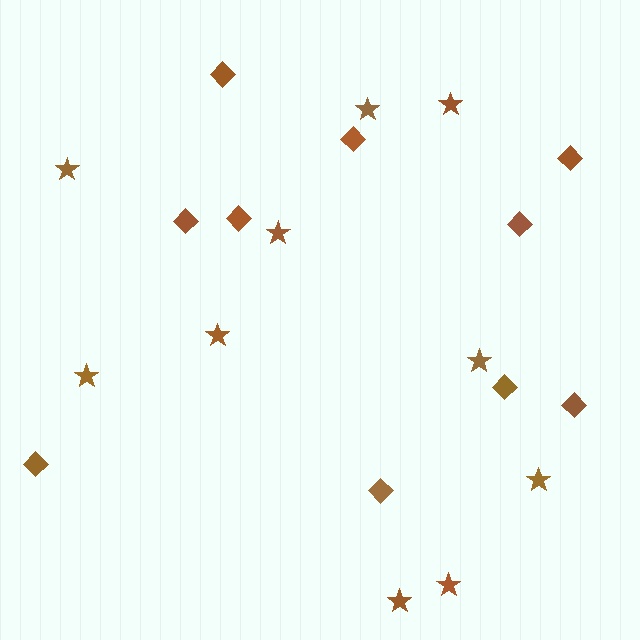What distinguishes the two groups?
There are 2 groups: one group of diamonds (10) and one group of stars (10).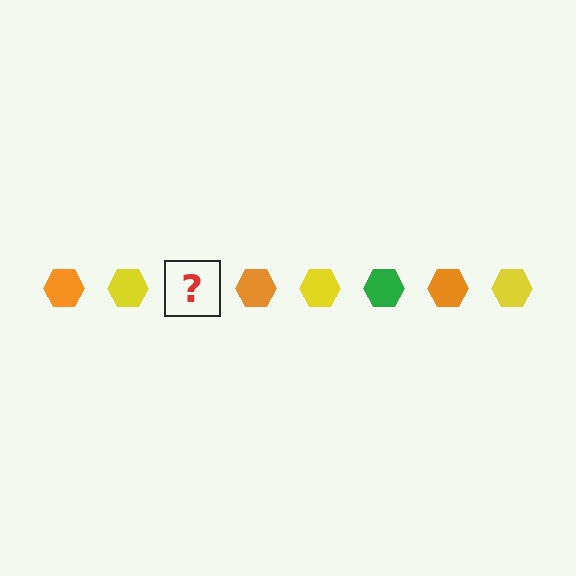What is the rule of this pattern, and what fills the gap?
The rule is that the pattern cycles through orange, yellow, green hexagons. The gap should be filled with a green hexagon.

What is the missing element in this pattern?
The missing element is a green hexagon.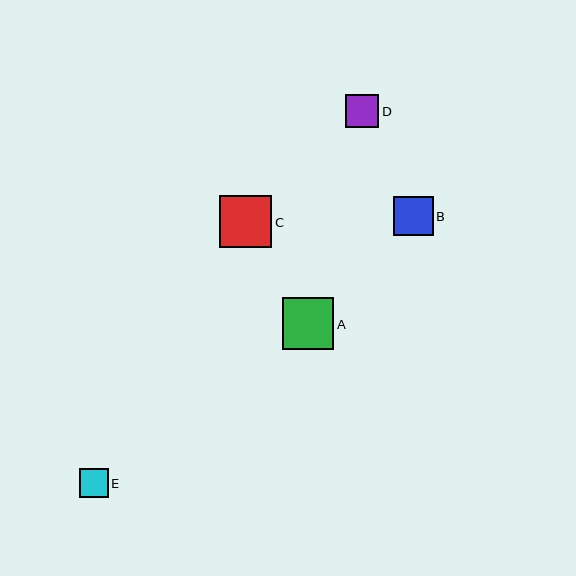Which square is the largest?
Square C is the largest with a size of approximately 52 pixels.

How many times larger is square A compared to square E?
Square A is approximately 1.8 times the size of square E.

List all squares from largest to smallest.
From largest to smallest: C, A, B, D, E.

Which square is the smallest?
Square E is the smallest with a size of approximately 29 pixels.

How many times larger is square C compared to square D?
Square C is approximately 1.5 times the size of square D.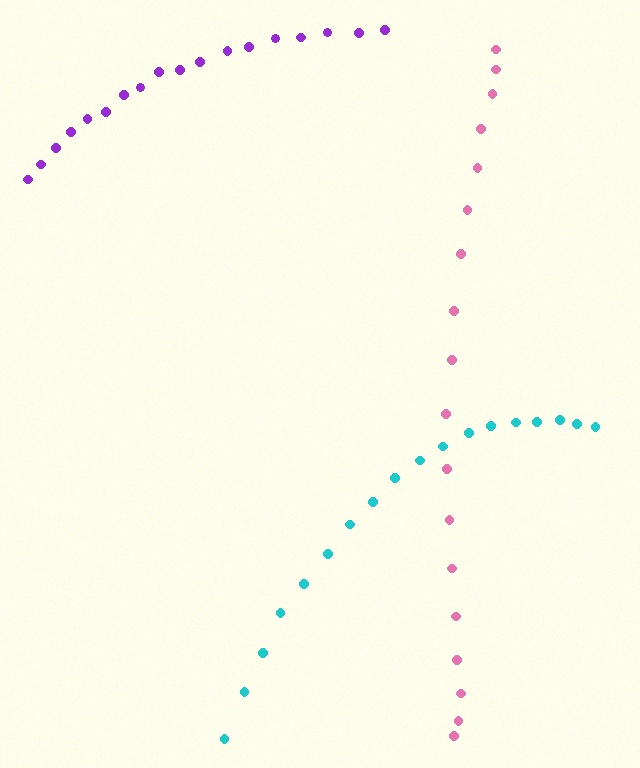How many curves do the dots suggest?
There are 3 distinct paths.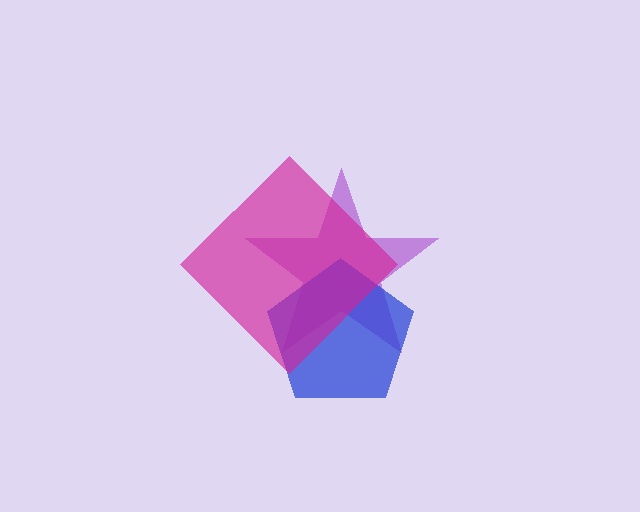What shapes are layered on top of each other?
The layered shapes are: a purple star, a blue pentagon, a magenta diamond.